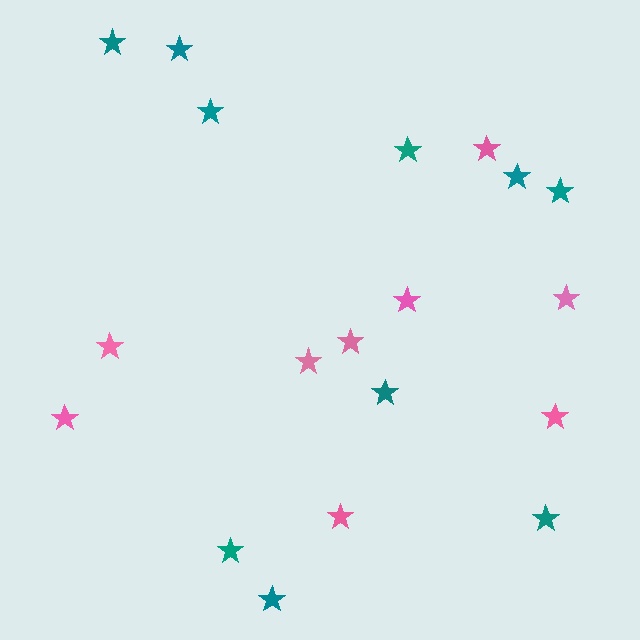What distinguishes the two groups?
There are 2 groups: one group of pink stars (9) and one group of teal stars (10).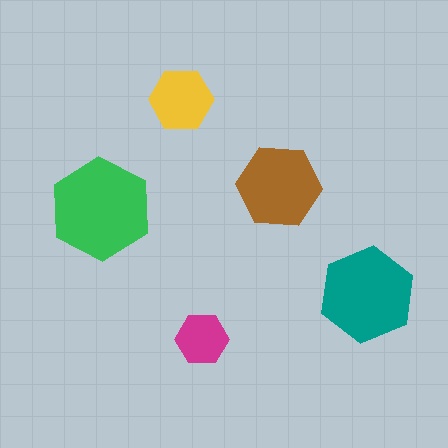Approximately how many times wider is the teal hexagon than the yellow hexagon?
About 1.5 times wider.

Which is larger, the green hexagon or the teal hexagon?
The green one.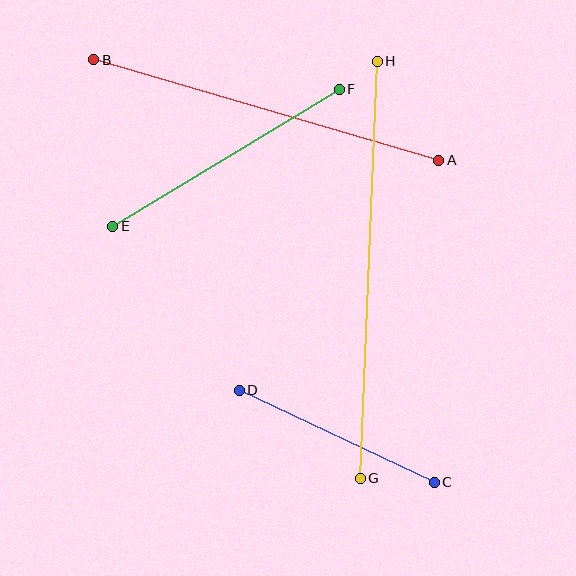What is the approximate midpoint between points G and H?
The midpoint is at approximately (369, 270) pixels.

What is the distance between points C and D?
The distance is approximately 216 pixels.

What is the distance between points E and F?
The distance is approximately 265 pixels.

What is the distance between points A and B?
The distance is approximately 359 pixels.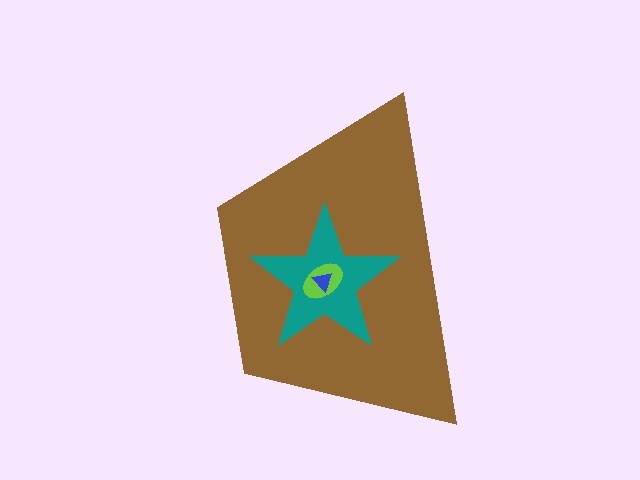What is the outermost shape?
The brown trapezoid.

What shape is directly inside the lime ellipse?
The blue triangle.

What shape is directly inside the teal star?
The lime ellipse.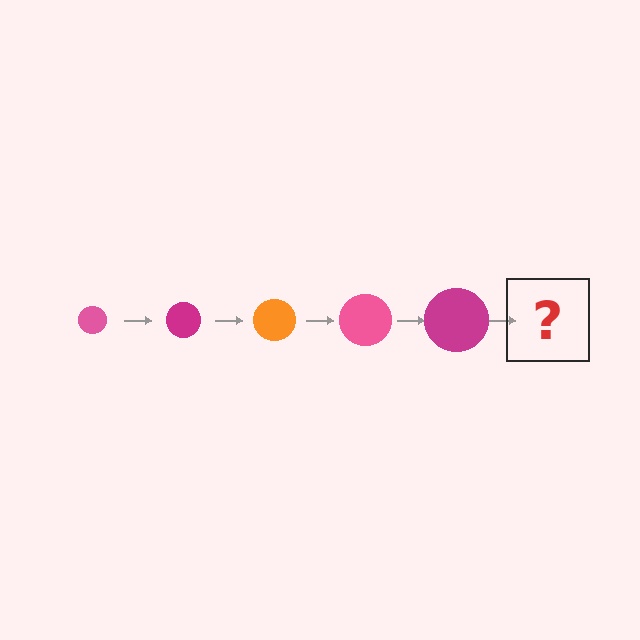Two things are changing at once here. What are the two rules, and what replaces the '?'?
The two rules are that the circle grows larger each step and the color cycles through pink, magenta, and orange. The '?' should be an orange circle, larger than the previous one.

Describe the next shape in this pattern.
It should be an orange circle, larger than the previous one.